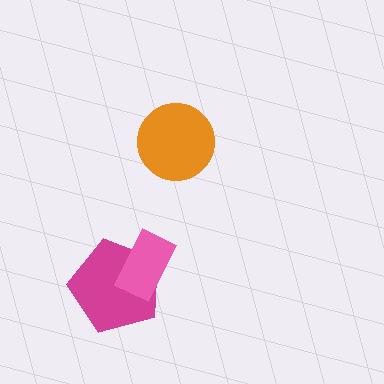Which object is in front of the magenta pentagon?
The pink rectangle is in front of the magenta pentagon.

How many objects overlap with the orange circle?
0 objects overlap with the orange circle.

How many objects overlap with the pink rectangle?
1 object overlaps with the pink rectangle.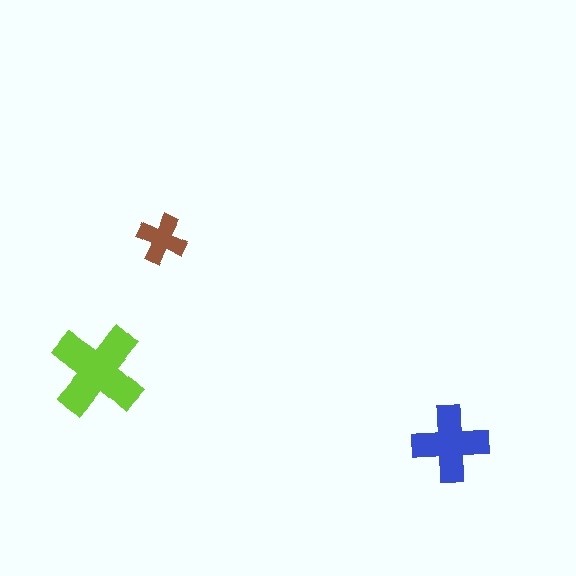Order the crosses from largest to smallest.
the lime one, the blue one, the brown one.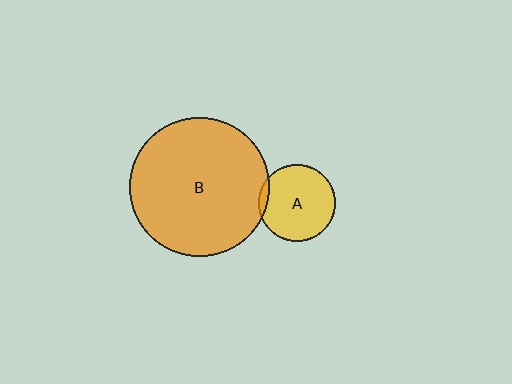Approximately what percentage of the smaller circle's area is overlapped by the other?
Approximately 5%.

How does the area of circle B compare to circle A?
Approximately 3.3 times.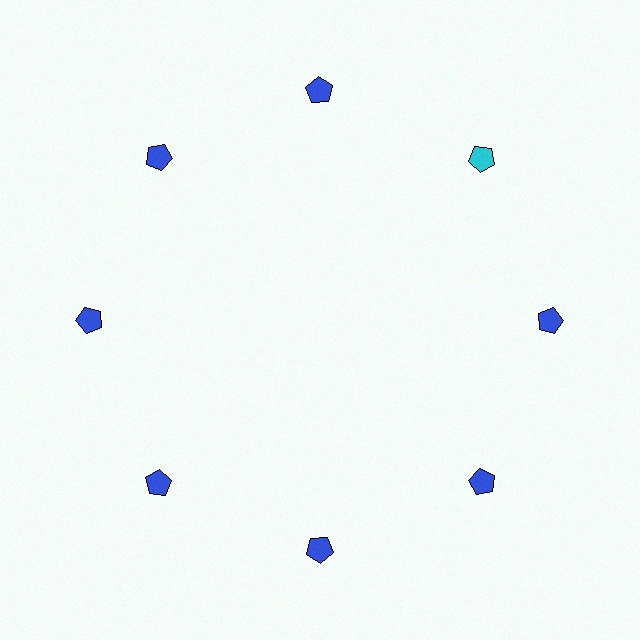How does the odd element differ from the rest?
It has a different color: cyan instead of blue.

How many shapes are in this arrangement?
There are 8 shapes arranged in a ring pattern.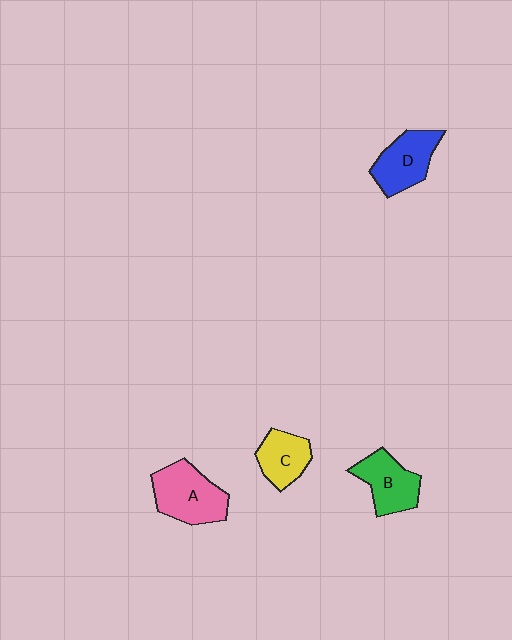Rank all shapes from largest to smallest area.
From largest to smallest: A (pink), D (blue), B (green), C (yellow).